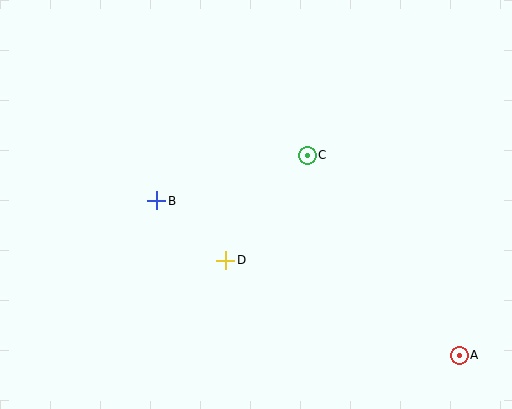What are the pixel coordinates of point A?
Point A is at (459, 355).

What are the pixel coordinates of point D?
Point D is at (226, 260).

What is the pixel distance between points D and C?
The distance between D and C is 133 pixels.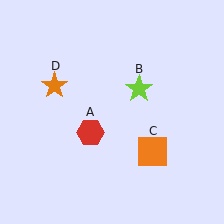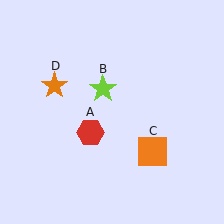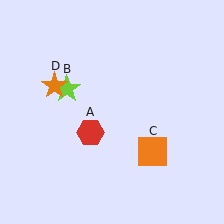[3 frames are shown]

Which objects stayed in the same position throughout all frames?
Red hexagon (object A) and orange square (object C) and orange star (object D) remained stationary.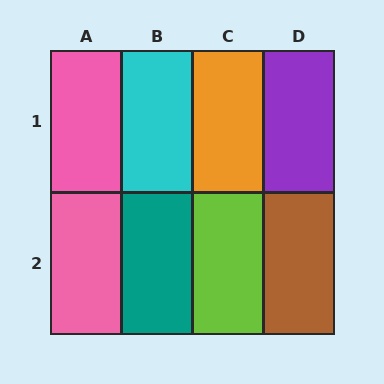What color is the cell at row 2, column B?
Teal.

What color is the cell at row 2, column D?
Brown.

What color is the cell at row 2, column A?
Pink.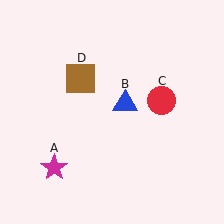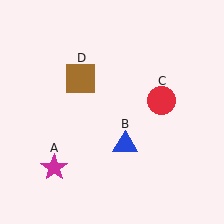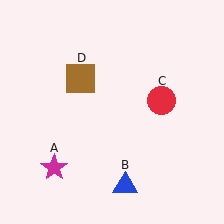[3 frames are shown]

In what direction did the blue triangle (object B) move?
The blue triangle (object B) moved down.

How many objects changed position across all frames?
1 object changed position: blue triangle (object B).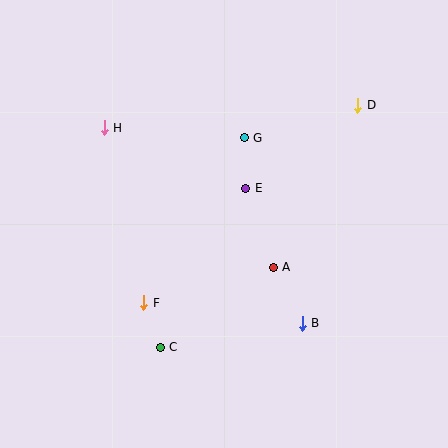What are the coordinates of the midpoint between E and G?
The midpoint between E and G is at (245, 163).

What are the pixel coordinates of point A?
Point A is at (273, 267).